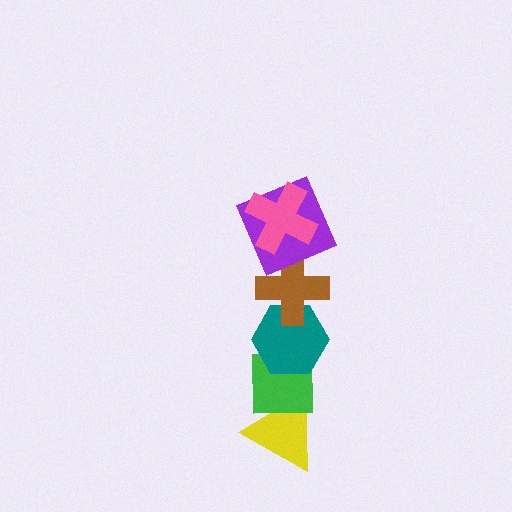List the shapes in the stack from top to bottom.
From top to bottom: the pink cross, the purple square, the brown cross, the teal hexagon, the green square, the yellow triangle.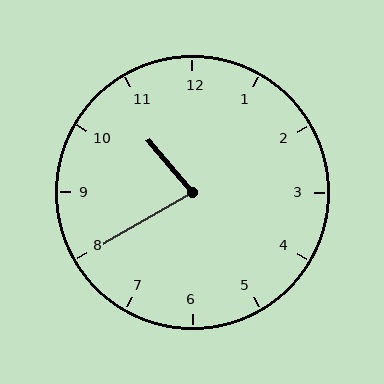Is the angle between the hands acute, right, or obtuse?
It is acute.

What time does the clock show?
10:40.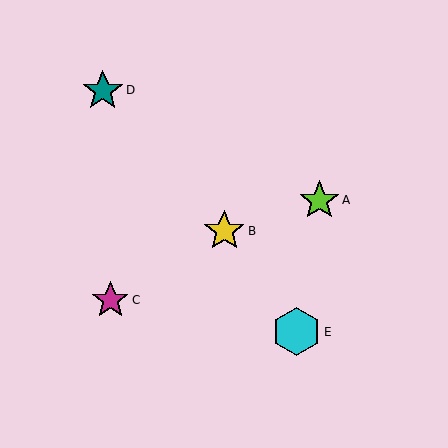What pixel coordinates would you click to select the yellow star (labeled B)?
Click at (224, 231) to select the yellow star B.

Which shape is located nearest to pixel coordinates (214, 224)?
The yellow star (labeled B) at (224, 231) is nearest to that location.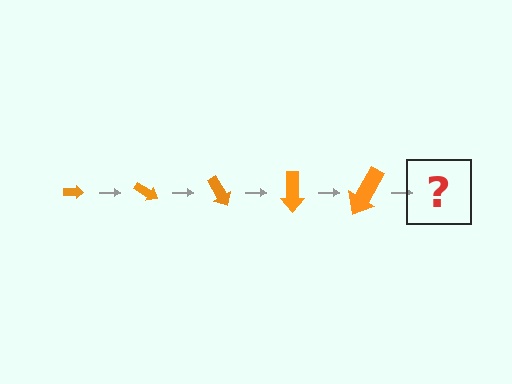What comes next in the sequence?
The next element should be an arrow, larger than the previous one and rotated 150 degrees from the start.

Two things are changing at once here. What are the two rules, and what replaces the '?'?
The two rules are that the arrow grows larger each step and it rotates 30 degrees each step. The '?' should be an arrow, larger than the previous one and rotated 150 degrees from the start.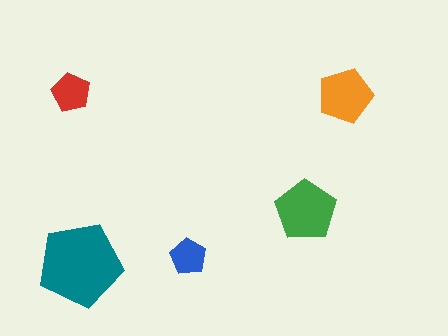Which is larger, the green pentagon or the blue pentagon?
The green one.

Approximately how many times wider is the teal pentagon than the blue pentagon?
About 2.5 times wider.